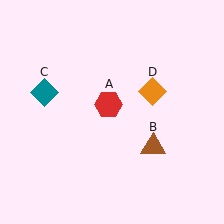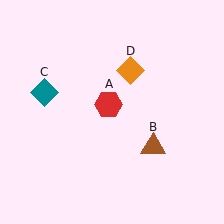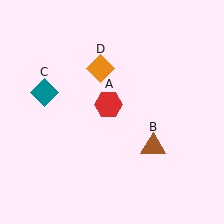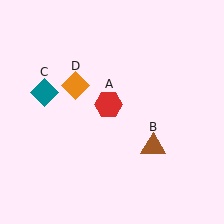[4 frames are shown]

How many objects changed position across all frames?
1 object changed position: orange diamond (object D).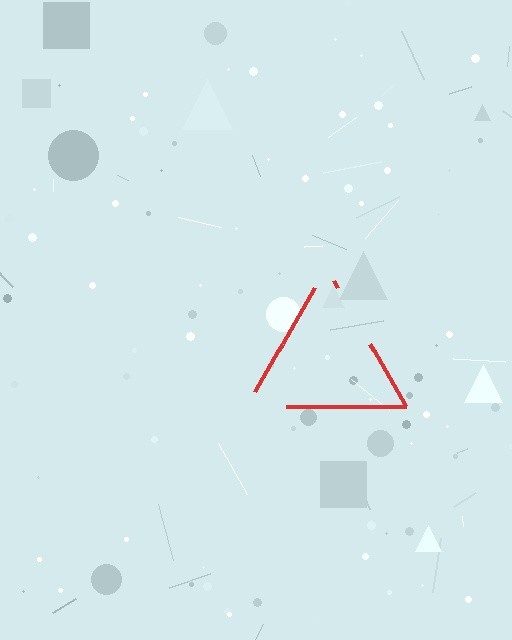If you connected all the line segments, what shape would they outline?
They would outline a triangle.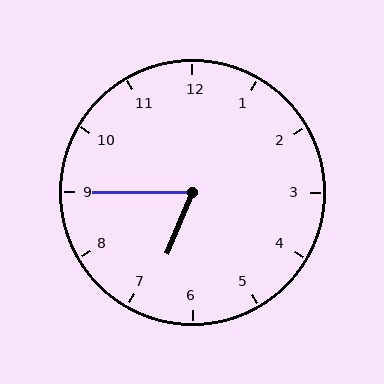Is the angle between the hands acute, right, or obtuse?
It is acute.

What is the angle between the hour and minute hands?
Approximately 68 degrees.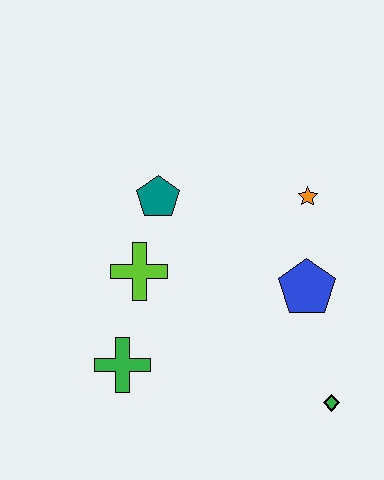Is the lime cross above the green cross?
Yes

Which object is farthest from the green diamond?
The teal pentagon is farthest from the green diamond.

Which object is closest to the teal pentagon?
The lime cross is closest to the teal pentagon.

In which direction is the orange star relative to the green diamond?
The orange star is above the green diamond.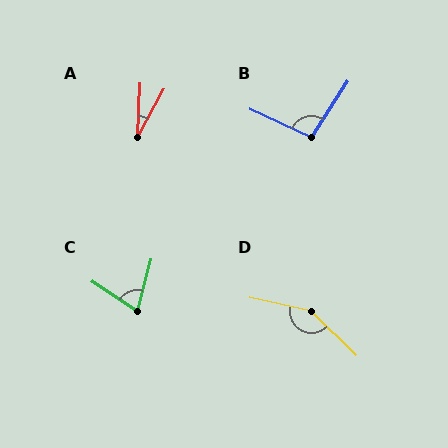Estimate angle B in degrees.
Approximately 99 degrees.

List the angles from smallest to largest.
A (26°), C (70°), B (99°), D (148°).